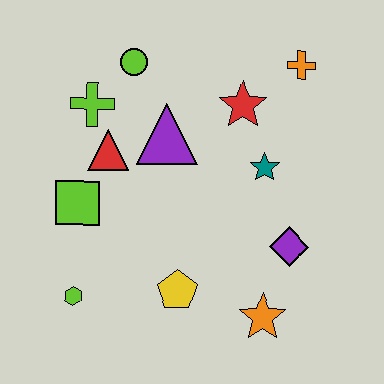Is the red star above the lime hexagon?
Yes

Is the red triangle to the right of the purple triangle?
No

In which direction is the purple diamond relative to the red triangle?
The purple diamond is to the right of the red triangle.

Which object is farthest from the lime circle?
The orange star is farthest from the lime circle.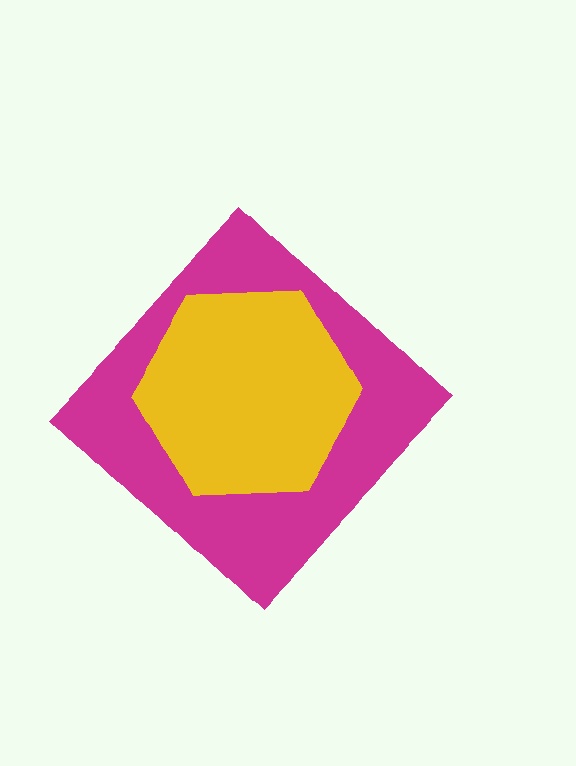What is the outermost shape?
The magenta diamond.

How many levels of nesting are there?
2.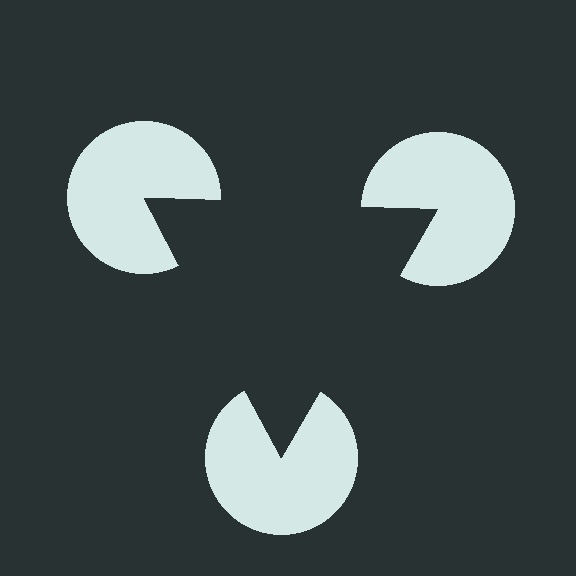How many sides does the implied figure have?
3 sides.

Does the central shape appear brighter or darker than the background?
It typically appears slightly darker than the background, even though no actual brightness change is drawn.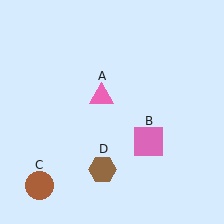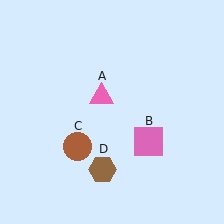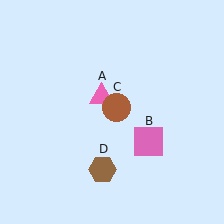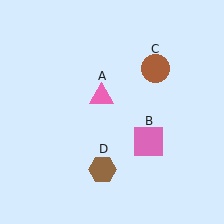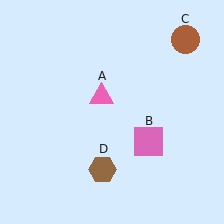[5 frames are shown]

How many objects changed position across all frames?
1 object changed position: brown circle (object C).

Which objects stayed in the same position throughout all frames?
Pink triangle (object A) and pink square (object B) and brown hexagon (object D) remained stationary.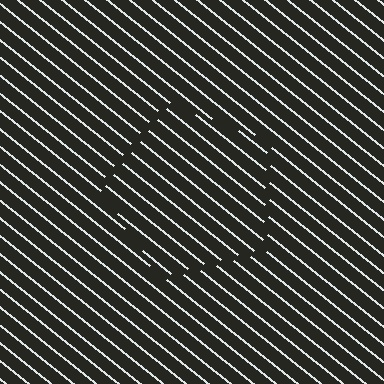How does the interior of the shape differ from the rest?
The interior of the shape contains the same grating, shifted by half a period — the contour is defined by the phase discontinuity where line-ends from the inner and outer gratings abut.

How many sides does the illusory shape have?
5 sides — the line-ends trace a pentagon.